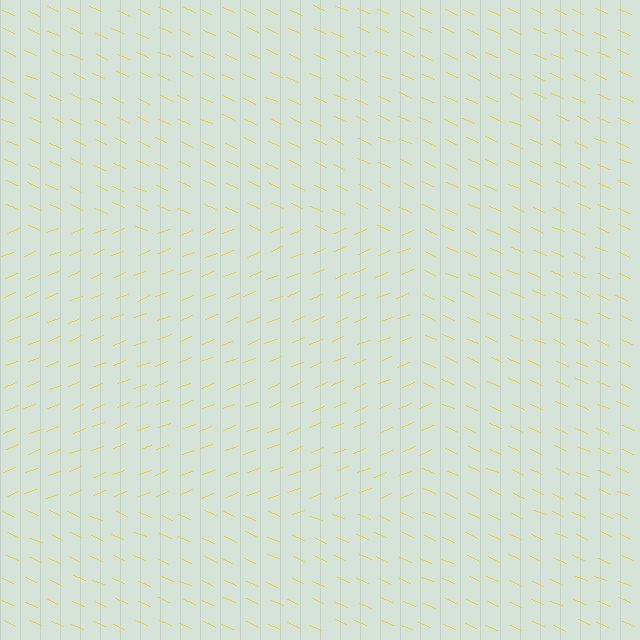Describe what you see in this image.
The image is filled with small yellow line segments. A rectangle region in the image has lines oriented differently from the surrounding lines, creating a visible texture boundary.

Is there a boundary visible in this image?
Yes, there is a texture boundary formed by a change in line orientation.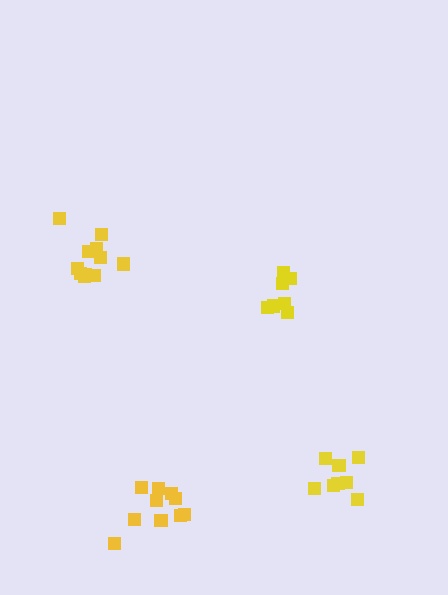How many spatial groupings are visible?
There are 4 spatial groupings.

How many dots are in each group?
Group 1: 8 dots, Group 2: 11 dots, Group 3: 11 dots, Group 4: 7 dots (37 total).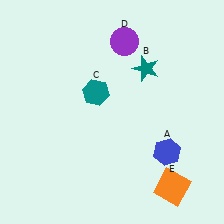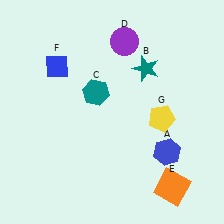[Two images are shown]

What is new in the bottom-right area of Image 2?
A yellow pentagon (G) was added in the bottom-right area of Image 2.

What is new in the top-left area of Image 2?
A blue diamond (F) was added in the top-left area of Image 2.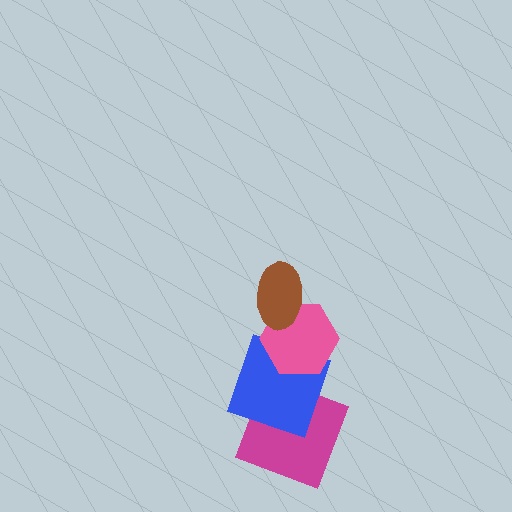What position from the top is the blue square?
The blue square is 3rd from the top.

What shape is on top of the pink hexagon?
The brown ellipse is on top of the pink hexagon.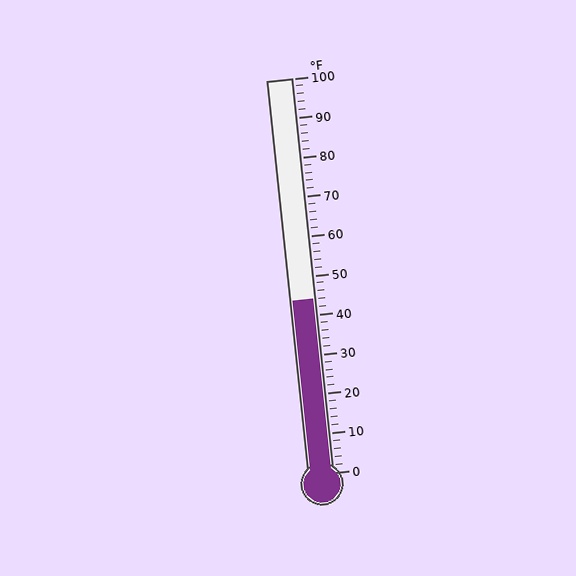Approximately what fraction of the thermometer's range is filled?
The thermometer is filled to approximately 45% of its range.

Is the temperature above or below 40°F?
The temperature is above 40°F.